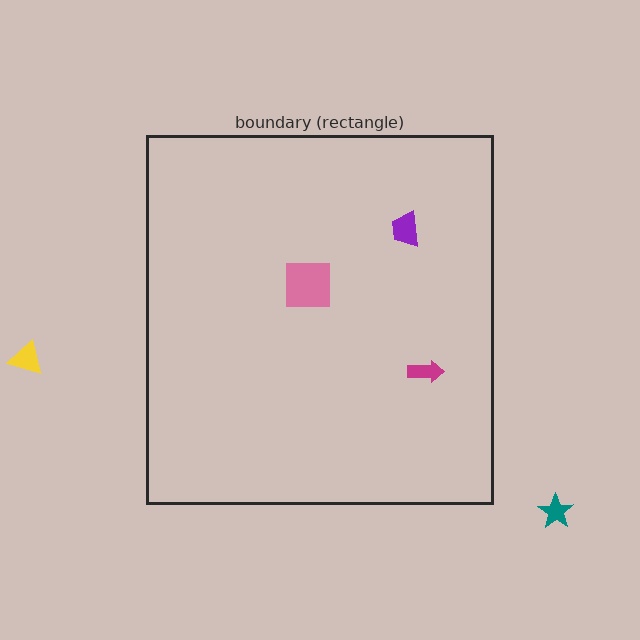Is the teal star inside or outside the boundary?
Outside.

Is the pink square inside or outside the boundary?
Inside.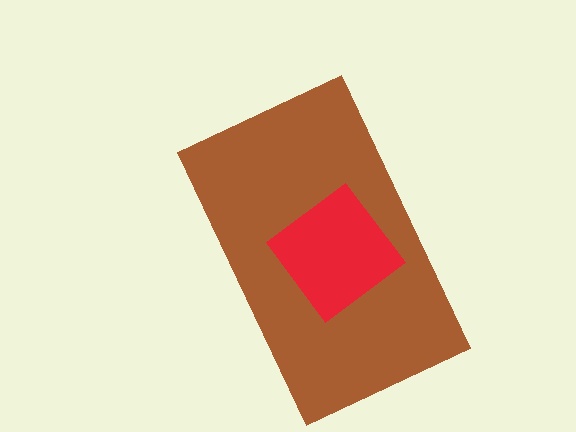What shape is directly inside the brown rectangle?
The red diamond.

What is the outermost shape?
The brown rectangle.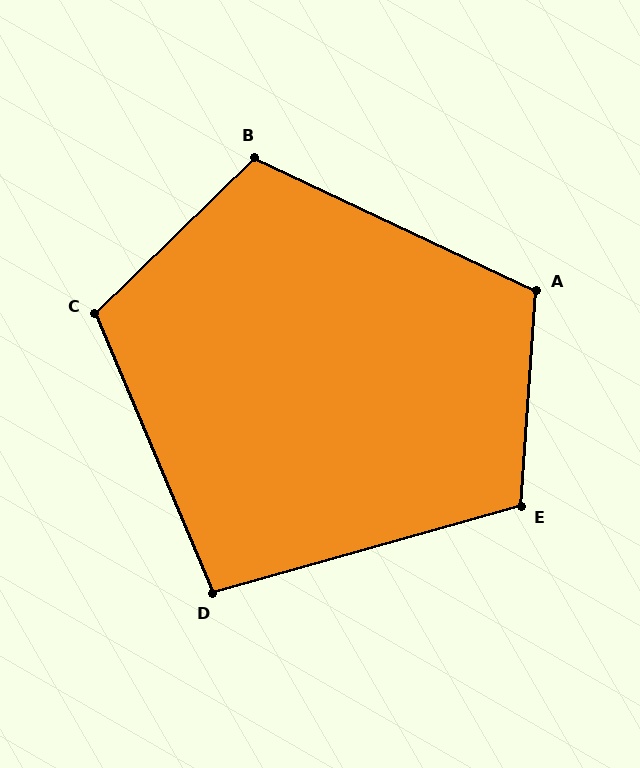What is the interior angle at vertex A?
Approximately 111 degrees (obtuse).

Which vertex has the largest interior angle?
C, at approximately 112 degrees.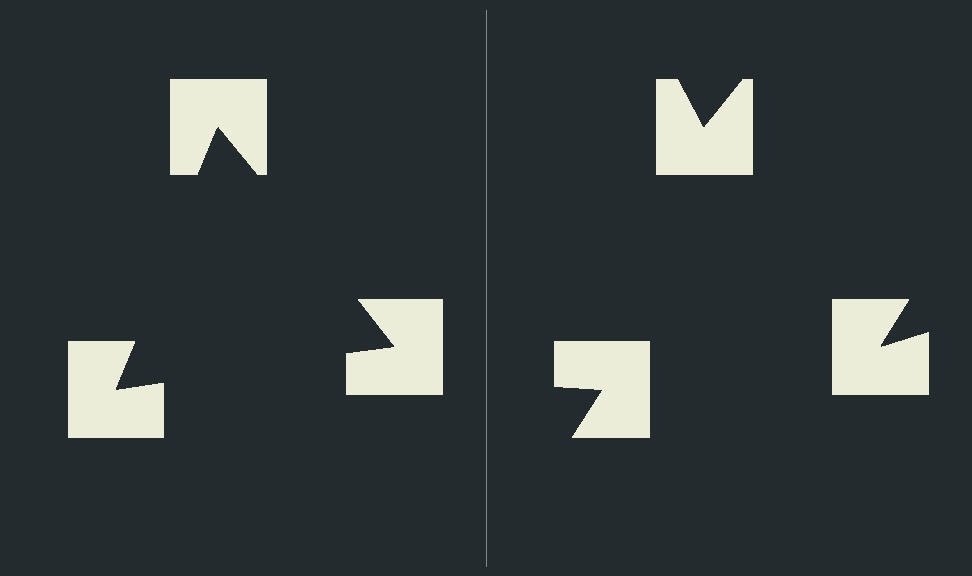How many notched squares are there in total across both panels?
6 — 3 on each side.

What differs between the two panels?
The notched squares are positioned identically on both sides; only the wedge orientations differ. On the left they align to a triangle; on the right they are misaligned.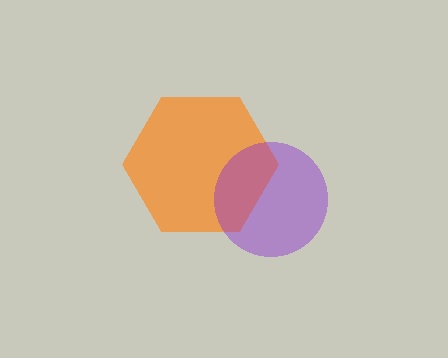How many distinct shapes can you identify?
There are 2 distinct shapes: an orange hexagon, a purple circle.